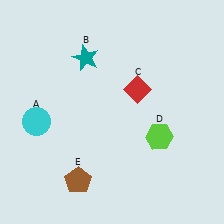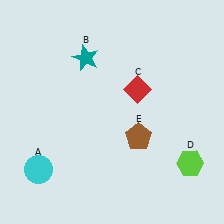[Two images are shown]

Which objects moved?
The objects that moved are: the cyan circle (A), the lime hexagon (D), the brown pentagon (E).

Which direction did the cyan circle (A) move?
The cyan circle (A) moved down.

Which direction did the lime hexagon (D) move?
The lime hexagon (D) moved right.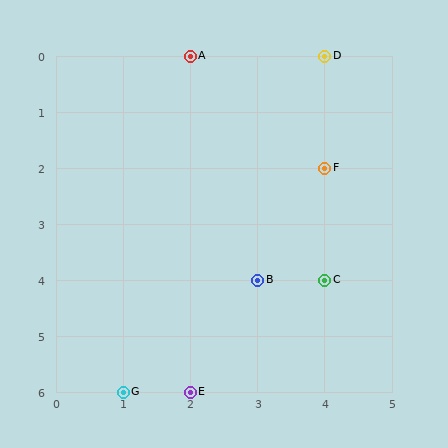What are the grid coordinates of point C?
Point C is at grid coordinates (4, 4).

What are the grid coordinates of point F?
Point F is at grid coordinates (4, 2).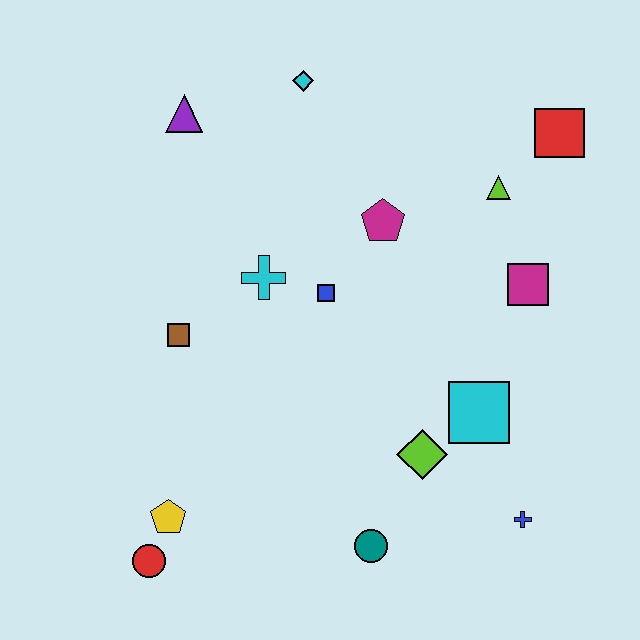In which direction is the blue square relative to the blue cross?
The blue square is above the blue cross.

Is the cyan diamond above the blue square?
Yes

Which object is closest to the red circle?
The yellow pentagon is closest to the red circle.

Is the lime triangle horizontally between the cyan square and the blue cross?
Yes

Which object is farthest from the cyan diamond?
The red circle is farthest from the cyan diamond.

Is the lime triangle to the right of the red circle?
Yes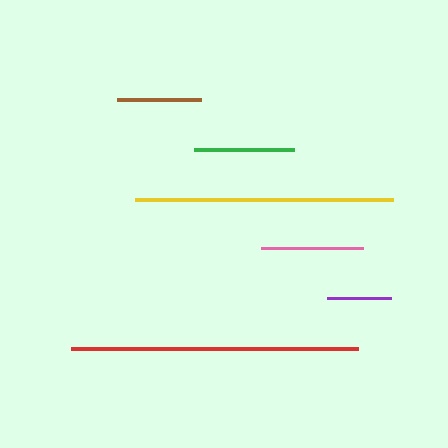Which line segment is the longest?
The red line is the longest at approximately 287 pixels.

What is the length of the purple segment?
The purple segment is approximately 64 pixels long.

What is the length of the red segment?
The red segment is approximately 287 pixels long.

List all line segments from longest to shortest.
From longest to shortest: red, yellow, pink, green, brown, purple.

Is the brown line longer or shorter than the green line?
The green line is longer than the brown line.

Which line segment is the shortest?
The purple line is the shortest at approximately 64 pixels.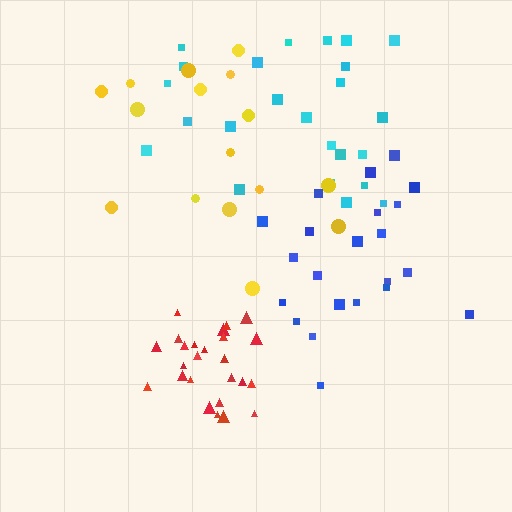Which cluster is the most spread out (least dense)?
Yellow.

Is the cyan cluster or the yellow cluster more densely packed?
Cyan.